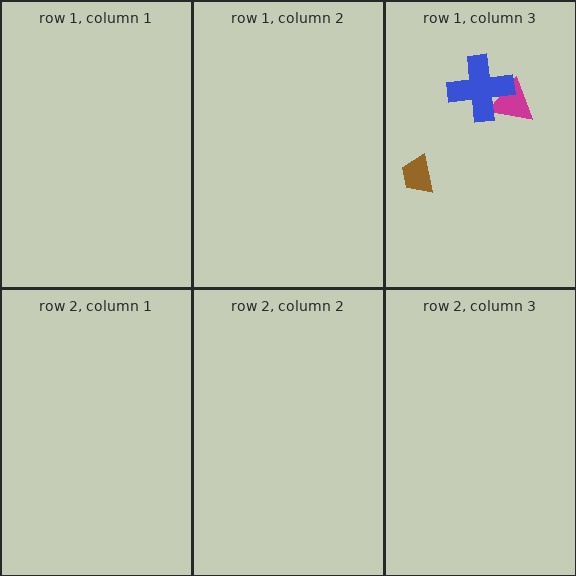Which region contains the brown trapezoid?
The row 1, column 3 region.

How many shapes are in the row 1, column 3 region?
3.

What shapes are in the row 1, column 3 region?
The brown trapezoid, the magenta triangle, the blue cross.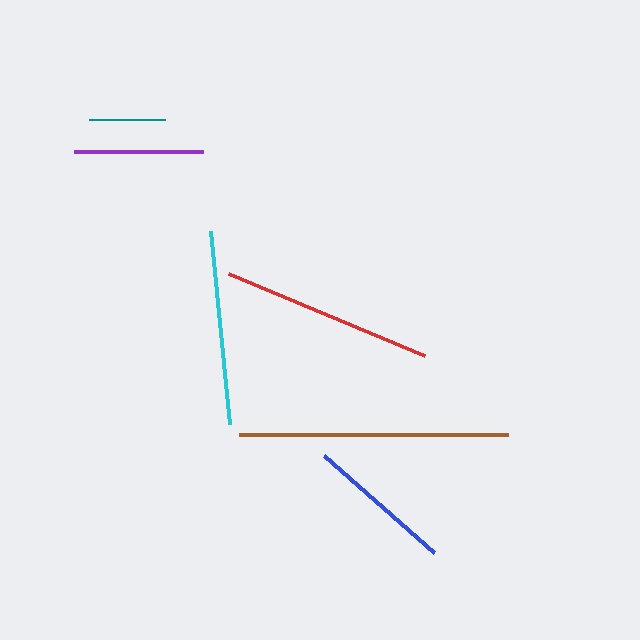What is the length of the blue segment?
The blue segment is approximately 147 pixels long.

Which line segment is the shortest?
The teal line is the shortest at approximately 76 pixels.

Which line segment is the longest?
The brown line is the longest at approximately 269 pixels.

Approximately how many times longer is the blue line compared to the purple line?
The blue line is approximately 1.1 times the length of the purple line.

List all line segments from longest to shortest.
From longest to shortest: brown, red, cyan, blue, purple, teal.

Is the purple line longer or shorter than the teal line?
The purple line is longer than the teal line.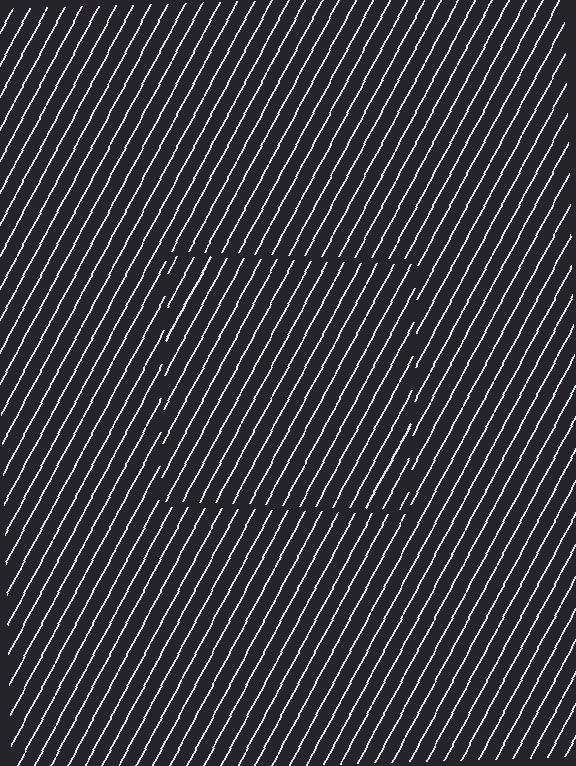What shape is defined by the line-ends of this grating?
An illusory square. The interior of the shape contains the same grating, shifted by half a period — the contour is defined by the phase discontinuity where line-ends from the inner and outer gratings abut.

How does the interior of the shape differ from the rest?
The interior of the shape contains the same grating, shifted by half a period — the contour is defined by the phase discontinuity where line-ends from the inner and outer gratings abut.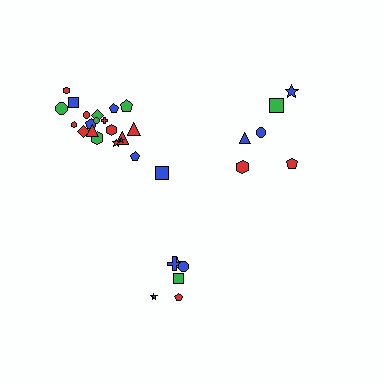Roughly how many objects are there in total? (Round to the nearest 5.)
Roughly 35 objects in total.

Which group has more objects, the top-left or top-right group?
The top-left group.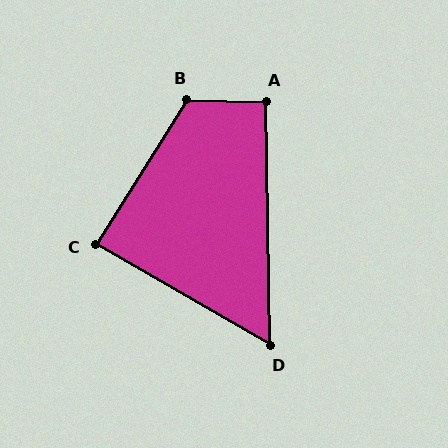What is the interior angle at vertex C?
Approximately 88 degrees (approximately right).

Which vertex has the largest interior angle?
B, at approximately 121 degrees.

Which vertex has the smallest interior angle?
D, at approximately 59 degrees.